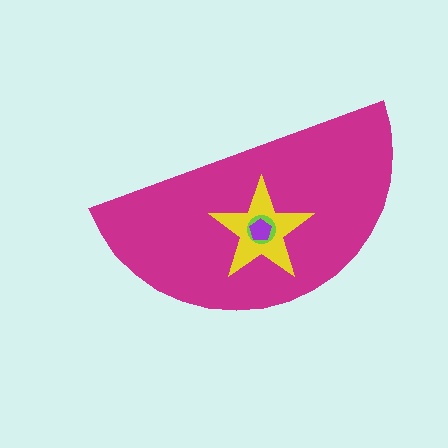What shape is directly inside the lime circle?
The purple pentagon.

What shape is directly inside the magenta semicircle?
The yellow star.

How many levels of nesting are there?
4.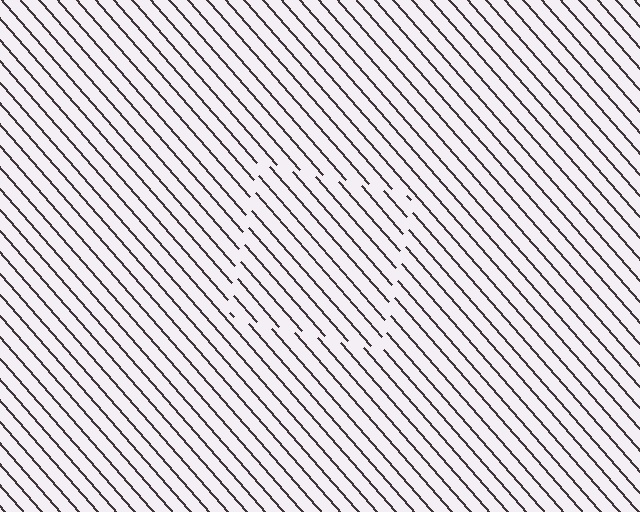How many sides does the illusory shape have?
4 sides — the line-ends trace a square.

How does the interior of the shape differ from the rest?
The interior of the shape contains the same grating, shifted by half a period — the contour is defined by the phase discontinuity where line-ends from the inner and outer gratings abut.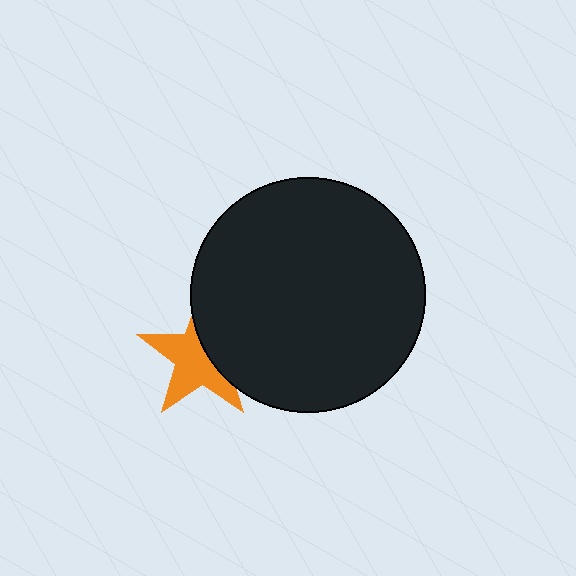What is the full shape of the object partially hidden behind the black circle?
The partially hidden object is an orange star.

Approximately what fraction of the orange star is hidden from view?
Roughly 40% of the orange star is hidden behind the black circle.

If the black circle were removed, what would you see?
You would see the complete orange star.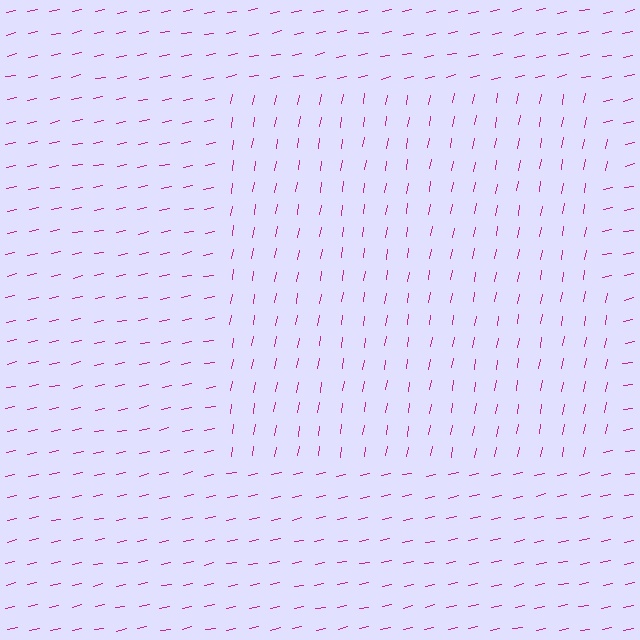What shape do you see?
I see a rectangle.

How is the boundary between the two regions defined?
The boundary is defined purely by a change in line orientation (approximately 68 degrees difference). All lines are the same color and thickness.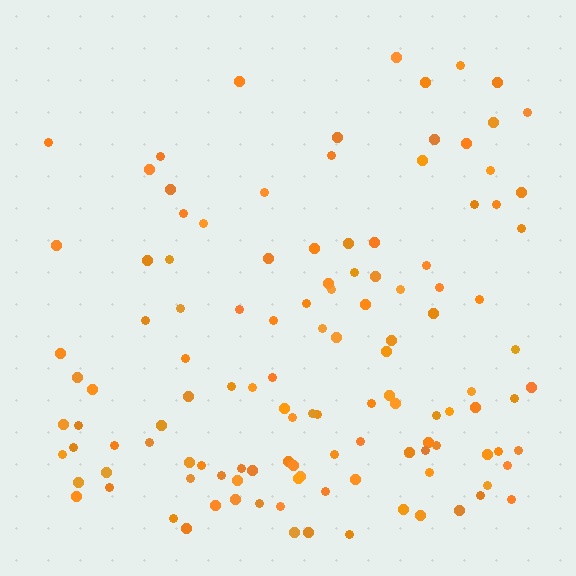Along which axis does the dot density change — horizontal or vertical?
Vertical.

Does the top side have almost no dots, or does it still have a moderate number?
Still a moderate number, just noticeably fewer than the bottom.